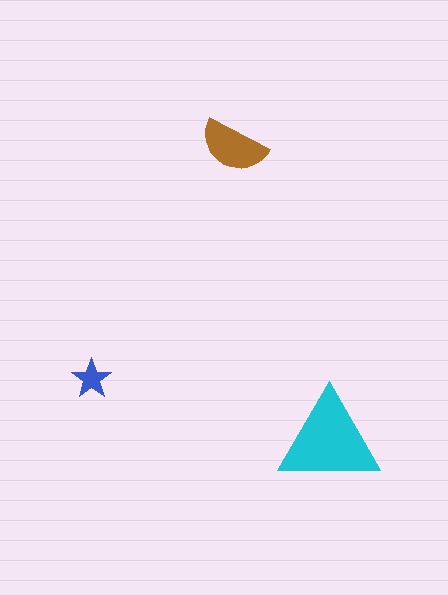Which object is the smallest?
The blue star.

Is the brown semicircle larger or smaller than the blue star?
Larger.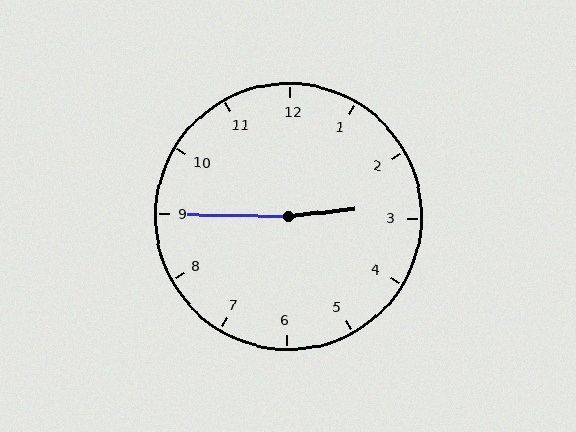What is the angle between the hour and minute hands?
Approximately 172 degrees.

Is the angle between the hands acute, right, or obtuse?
It is obtuse.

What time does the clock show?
2:45.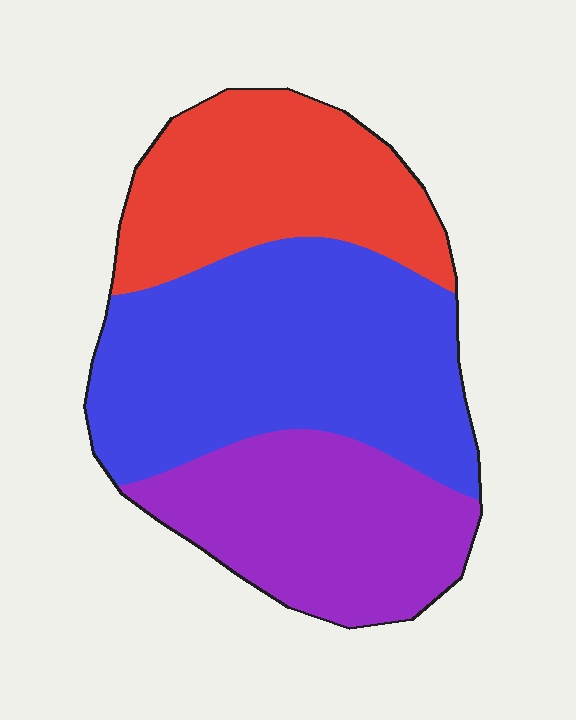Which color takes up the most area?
Blue, at roughly 45%.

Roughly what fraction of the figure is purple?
Purple takes up between a quarter and a half of the figure.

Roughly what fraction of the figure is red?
Red takes up about one quarter (1/4) of the figure.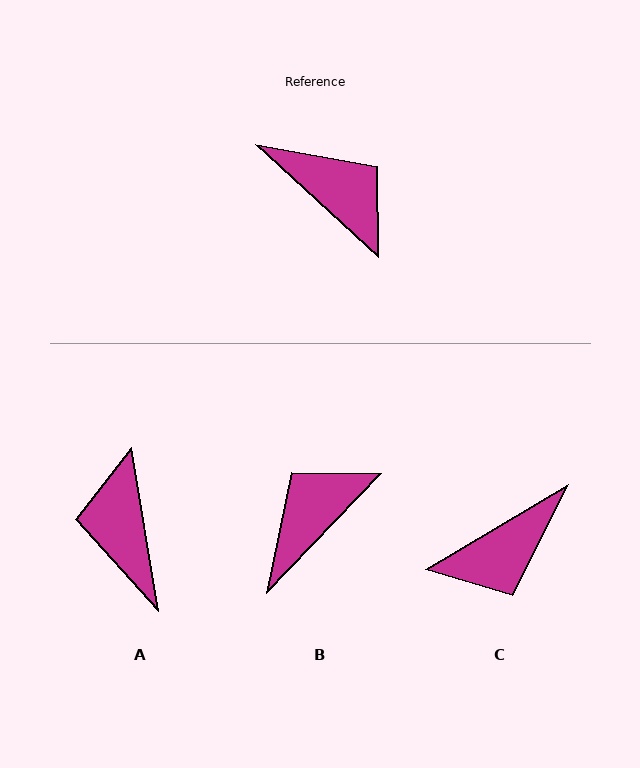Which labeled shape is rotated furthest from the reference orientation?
A, about 142 degrees away.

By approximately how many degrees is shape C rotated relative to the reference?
Approximately 107 degrees clockwise.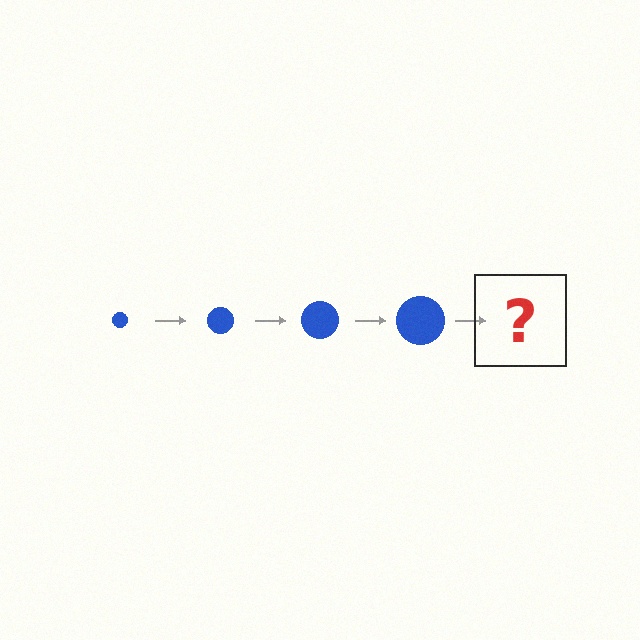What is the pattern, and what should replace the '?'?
The pattern is that the circle gets progressively larger each step. The '?' should be a blue circle, larger than the previous one.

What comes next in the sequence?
The next element should be a blue circle, larger than the previous one.